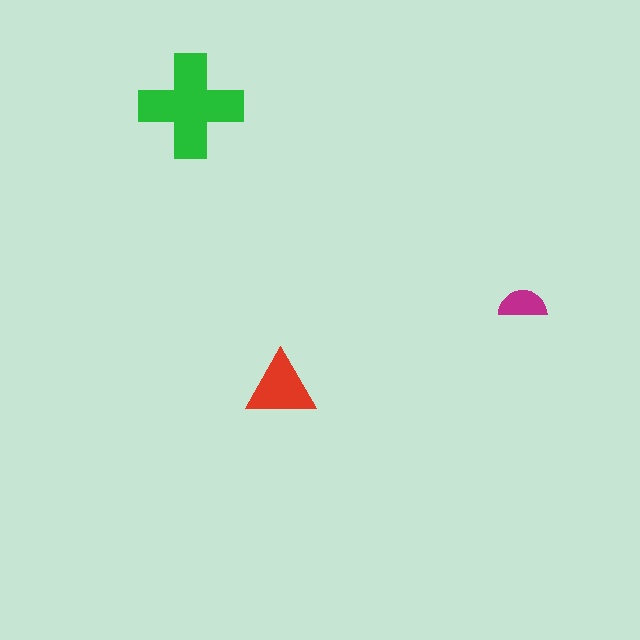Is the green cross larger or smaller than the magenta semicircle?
Larger.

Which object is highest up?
The green cross is topmost.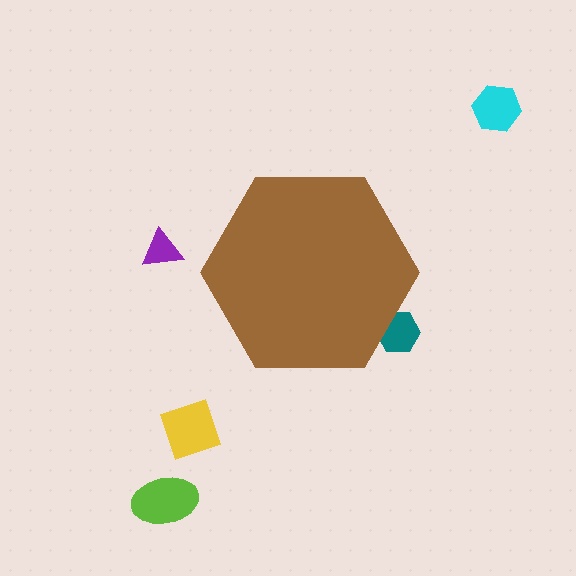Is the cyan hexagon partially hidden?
No, the cyan hexagon is fully visible.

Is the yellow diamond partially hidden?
No, the yellow diamond is fully visible.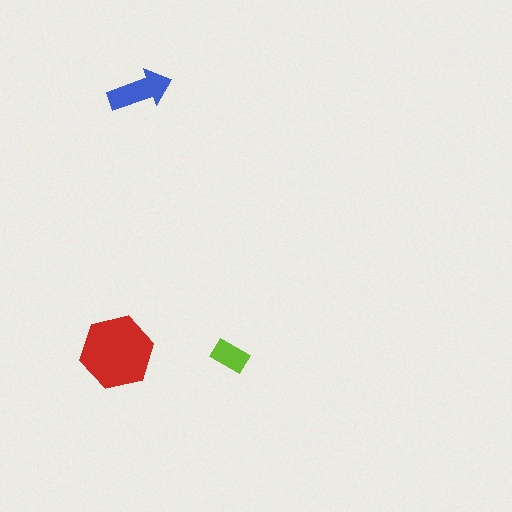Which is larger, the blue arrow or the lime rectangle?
The blue arrow.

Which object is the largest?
The red hexagon.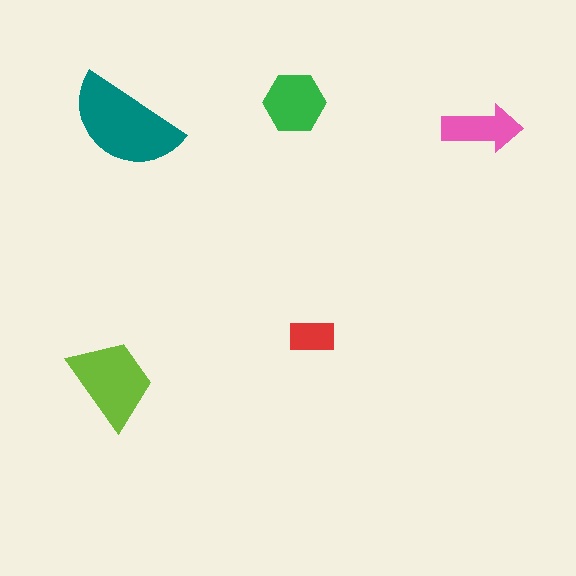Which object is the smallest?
The red rectangle.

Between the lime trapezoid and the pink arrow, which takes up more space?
The lime trapezoid.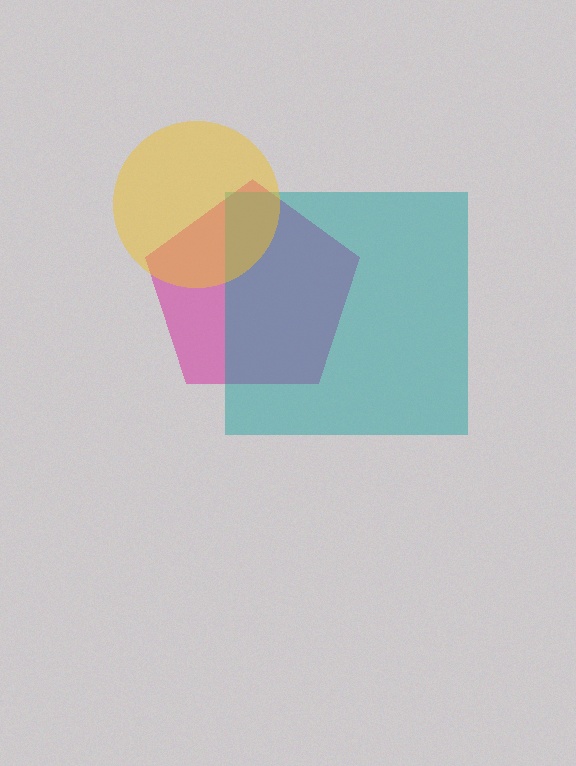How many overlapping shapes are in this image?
There are 3 overlapping shapes in the image.